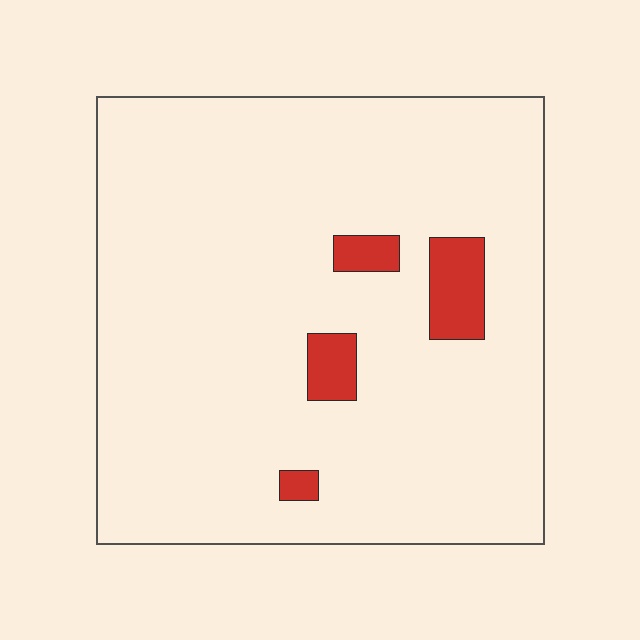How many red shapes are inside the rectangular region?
4.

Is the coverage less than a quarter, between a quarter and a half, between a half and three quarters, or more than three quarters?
Less than a quarter.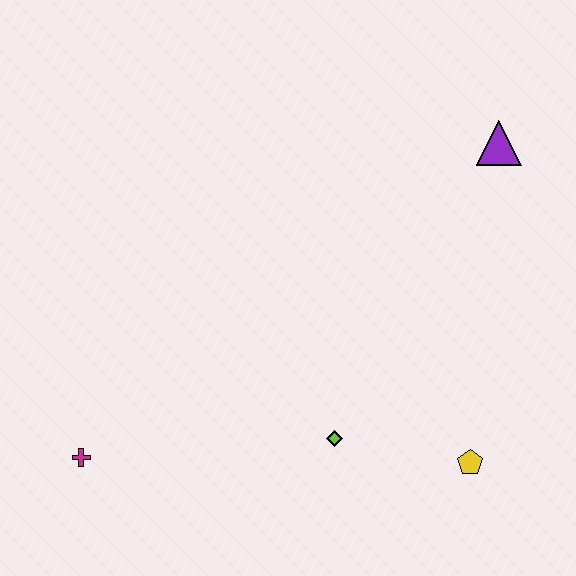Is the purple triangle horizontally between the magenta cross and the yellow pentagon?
No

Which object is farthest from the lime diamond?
The purple triangle is farthest from the lime diamond.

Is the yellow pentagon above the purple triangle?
No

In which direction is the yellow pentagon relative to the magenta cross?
The yellow pentagon is to the right of the magenta cross.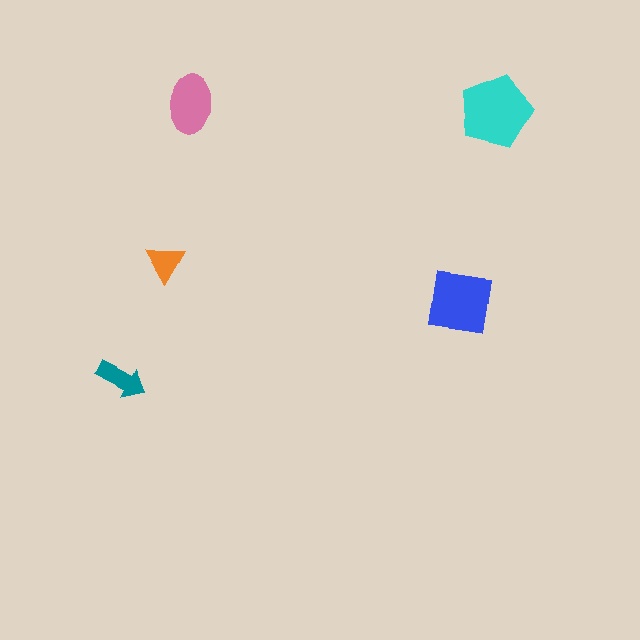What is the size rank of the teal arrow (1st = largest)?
4th.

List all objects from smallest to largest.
The orange triangle, the teal arrow, the pink ellipse, the blue square, the cyan pentagon.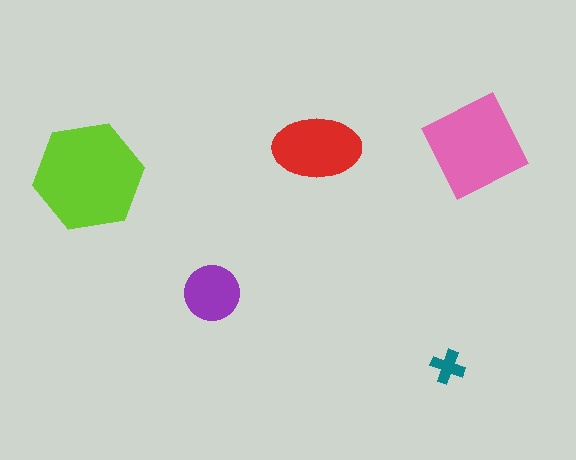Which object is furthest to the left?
The lime hexagon is leftmost.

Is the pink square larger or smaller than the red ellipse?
Larger.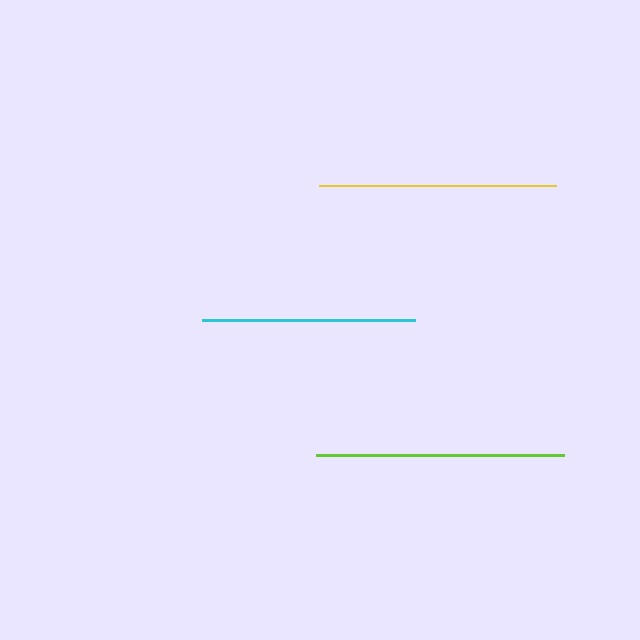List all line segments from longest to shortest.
From longest to shortest: lime, yellow, cyan.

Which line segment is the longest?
The lime line is the longest at approximately 248 pixels.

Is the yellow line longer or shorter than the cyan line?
The yellow line is longer than the cyan line.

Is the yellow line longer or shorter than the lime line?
The lime line is longer than the yellow line.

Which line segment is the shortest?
The cyan line is the shortest at approximately 214 pixels.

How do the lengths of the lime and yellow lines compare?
The lime and yellow lines are approximately the same length.